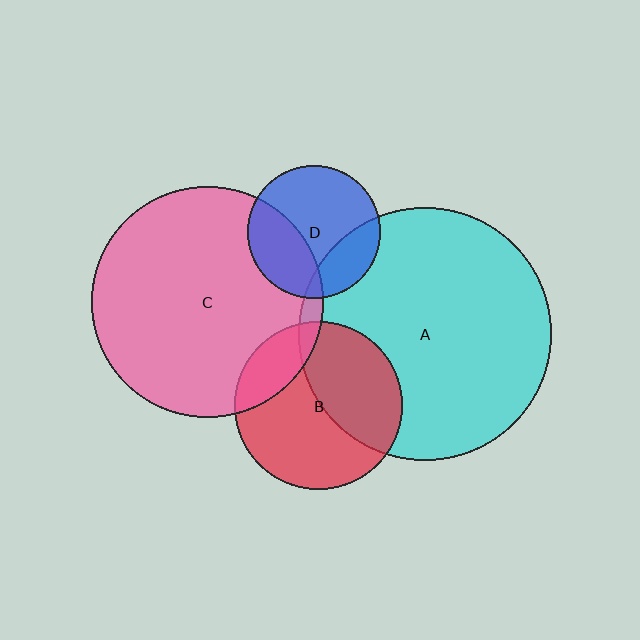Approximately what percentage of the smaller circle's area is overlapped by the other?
Approximately 35%.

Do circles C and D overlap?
Yes.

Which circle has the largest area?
Circle A (cyan).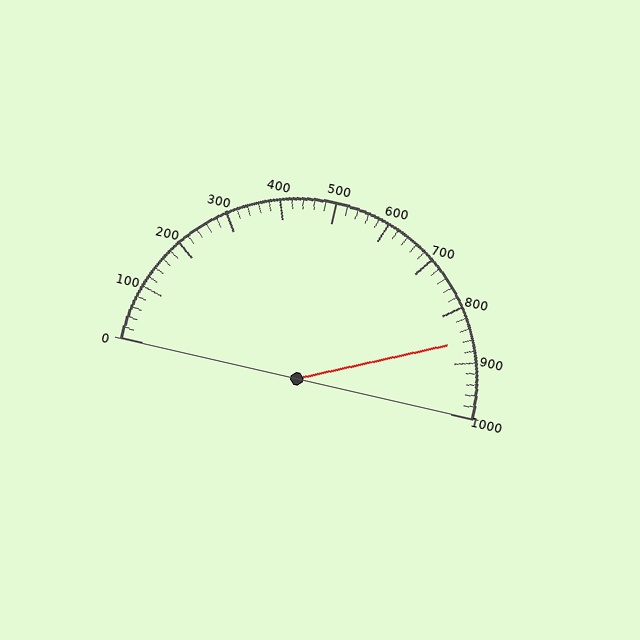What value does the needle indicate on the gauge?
The needle indicates approximately 860.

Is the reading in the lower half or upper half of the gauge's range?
The reading is in the upper half of the range (0 to 1000).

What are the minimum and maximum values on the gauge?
The gauge ranges from 0 to 1000.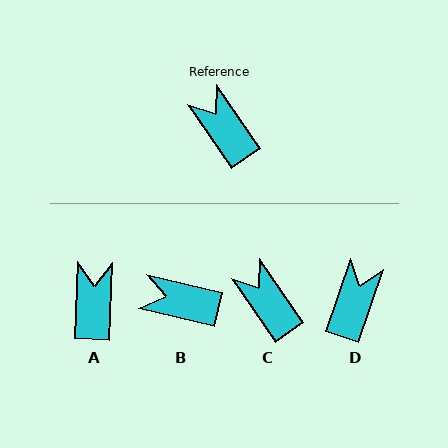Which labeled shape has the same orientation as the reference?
C.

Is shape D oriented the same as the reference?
No, it is off by about 54 degrees.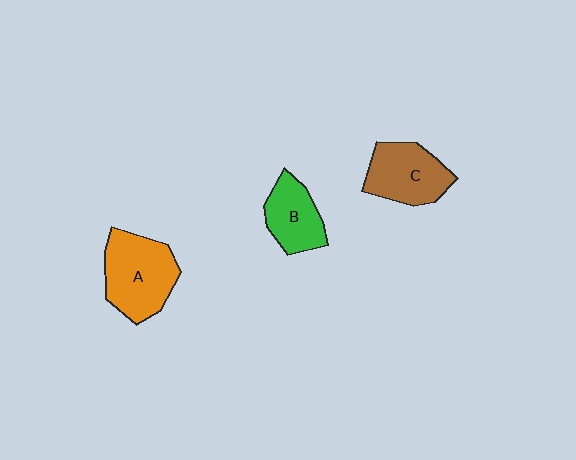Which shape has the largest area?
Shape A (orange).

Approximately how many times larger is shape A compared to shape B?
Approximately 1.5 times.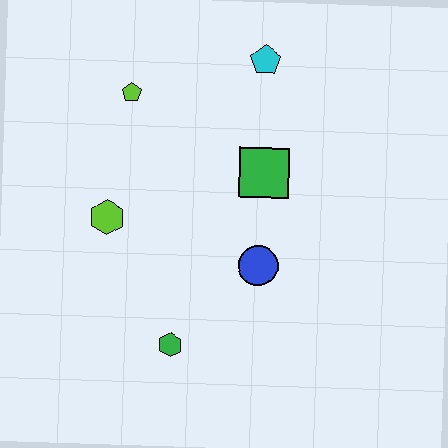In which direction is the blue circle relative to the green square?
The blue circle is below the green square.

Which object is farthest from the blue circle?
The lime pentagon is farthest from the blue circle.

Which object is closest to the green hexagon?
The blue circle is closest to the green hexagon.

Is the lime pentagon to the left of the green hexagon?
Yes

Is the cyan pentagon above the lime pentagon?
Yes